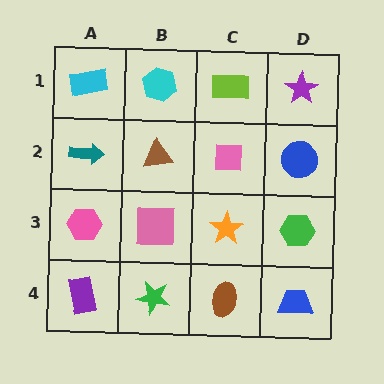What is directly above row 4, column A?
A pink hexagon.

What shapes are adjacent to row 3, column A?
A teal arrow (row 2, column A), a purple rectangle (row 4, column A), a pink square (row 3, column B).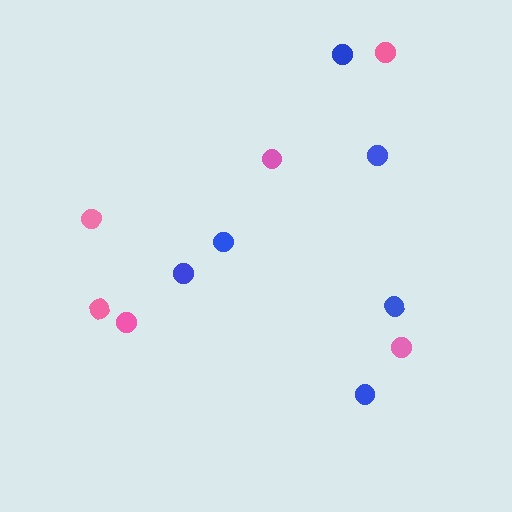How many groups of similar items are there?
There are 2 groups: one group of blue circles (6) and one group of pink circles (6).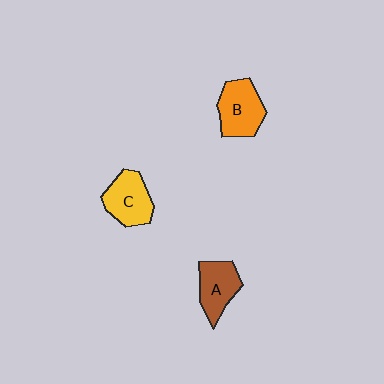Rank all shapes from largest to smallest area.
From largest to smallest: B (orange), C (yellow), A (brown).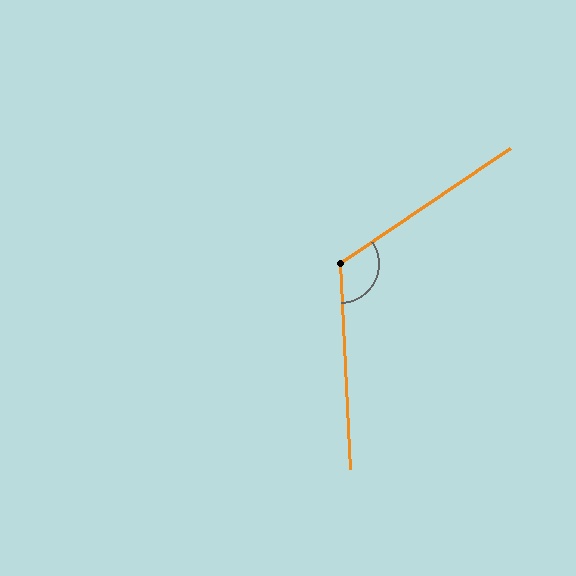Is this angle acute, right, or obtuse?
It is obtuse.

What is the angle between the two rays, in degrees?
Approximately 121 degrees.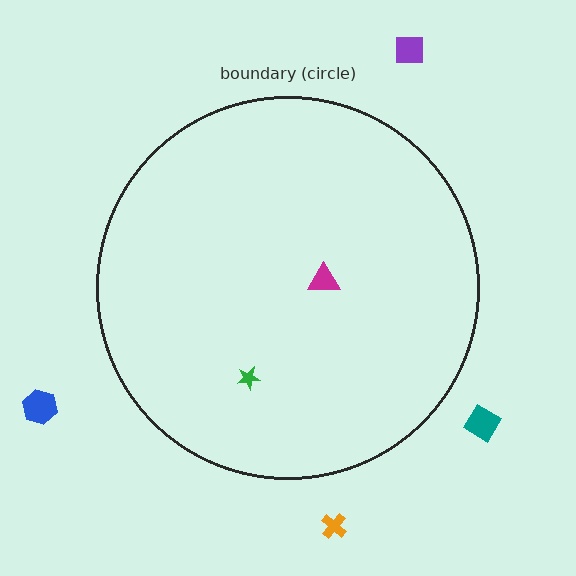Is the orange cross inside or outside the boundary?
Outside.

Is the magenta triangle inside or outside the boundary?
Inside.